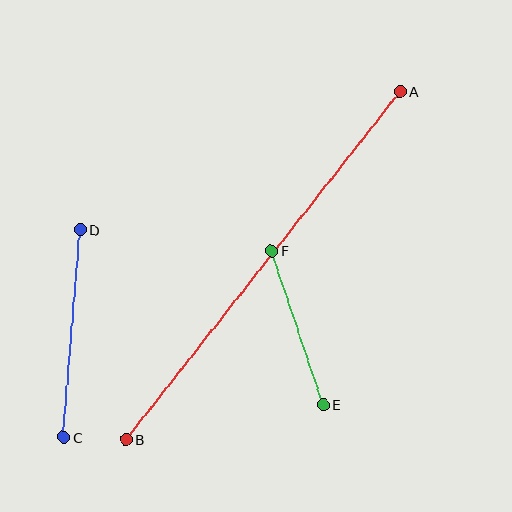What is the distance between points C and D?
The distance is approximately 208 pixels.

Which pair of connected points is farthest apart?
Points A and B are farthest apart.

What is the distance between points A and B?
The distance is approximately 443 pixels.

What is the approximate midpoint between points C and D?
The midpoint is at approximately (72, 334) pixels.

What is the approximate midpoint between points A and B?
The midpoint is at approximately (263, 266) pixels.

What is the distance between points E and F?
The distance is approximately 162 pixels.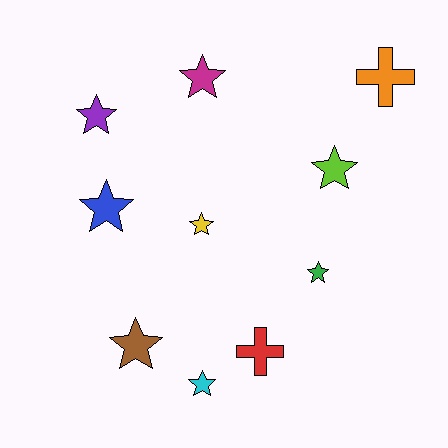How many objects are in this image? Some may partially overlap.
There are 10 objects.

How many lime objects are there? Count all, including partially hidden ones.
There is 1 lime object.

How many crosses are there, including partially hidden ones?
There are 2 crosses.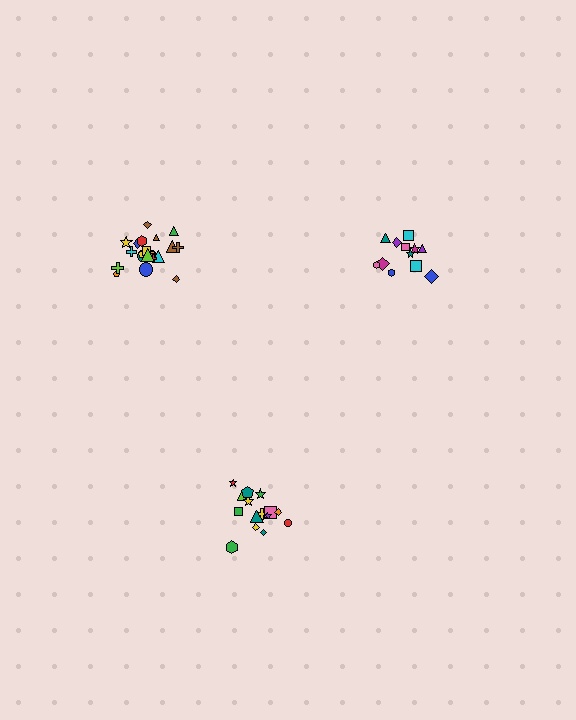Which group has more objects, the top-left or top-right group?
The top-left group.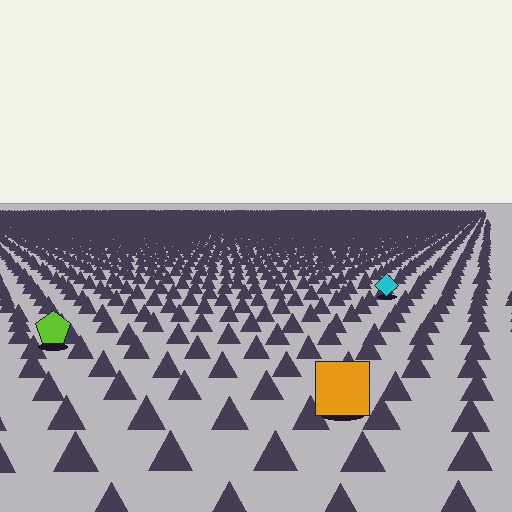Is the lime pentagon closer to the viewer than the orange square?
No. The orange square is closer — you can tell from the texture gradient: the ground texture is coarser near it.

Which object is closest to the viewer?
The orange square is closest. The texture marks near it are larger and more spread out.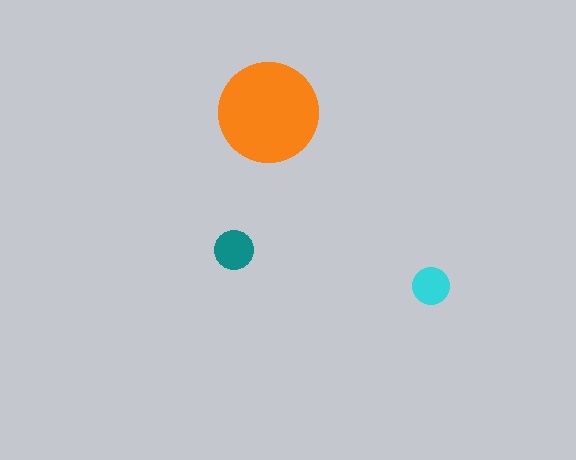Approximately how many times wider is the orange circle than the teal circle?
About 2.5 times wider.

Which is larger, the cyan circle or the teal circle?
The teal one.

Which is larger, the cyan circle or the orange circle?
The orange one.